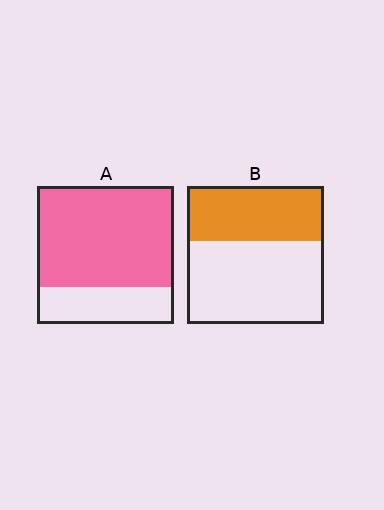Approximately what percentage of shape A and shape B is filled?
A is approximately 75% and B is approximately 40%.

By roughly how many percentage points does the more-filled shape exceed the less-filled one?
By roughly 35 percentage points (A over B).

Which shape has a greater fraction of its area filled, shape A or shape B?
Shape A.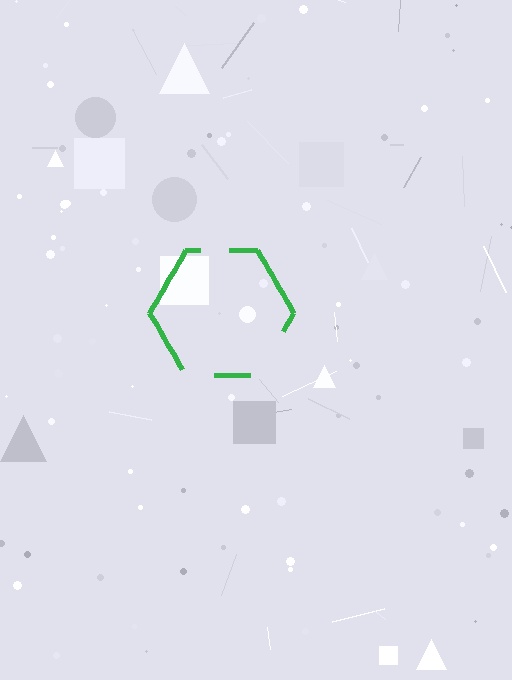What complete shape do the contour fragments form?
The contour fragments form a hexagon.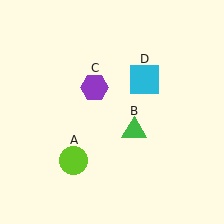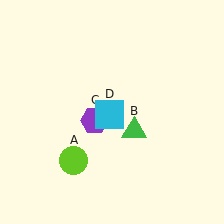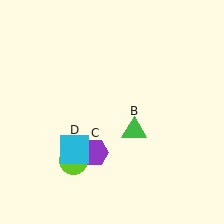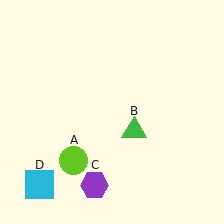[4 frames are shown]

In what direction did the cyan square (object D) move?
The cyan square (object D) moved down and to the left.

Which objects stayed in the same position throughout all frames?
Lime circle (object A) and green triangle (object B) remained stationary.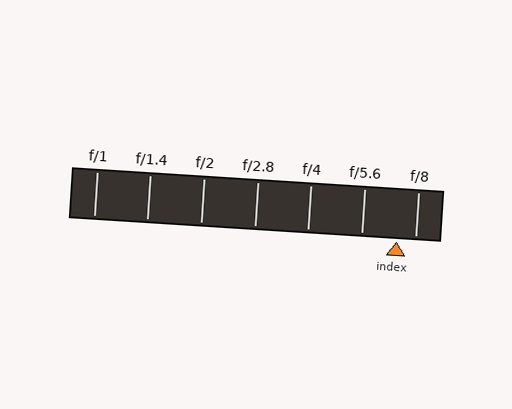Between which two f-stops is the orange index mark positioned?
The index mark is between f/5.6 and f/8.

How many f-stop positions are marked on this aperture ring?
There are 7 f-stop positions marked.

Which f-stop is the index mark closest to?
The index mark is closest to f/8.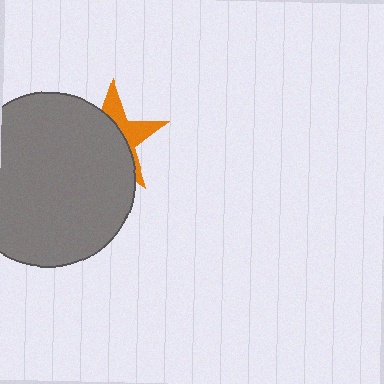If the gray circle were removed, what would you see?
You would see the complete orange star.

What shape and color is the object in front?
The object in front is a gray circle.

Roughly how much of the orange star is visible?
A small part of it is visible (roughly 36%).